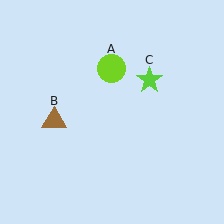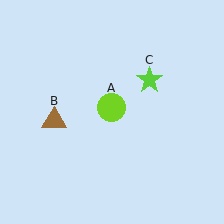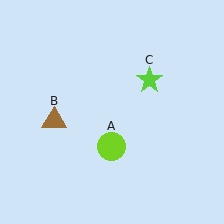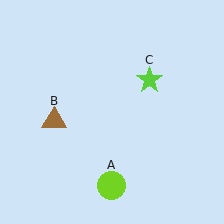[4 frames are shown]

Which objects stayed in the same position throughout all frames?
Brown triangle (object B) and lime star (object C) remained stationary.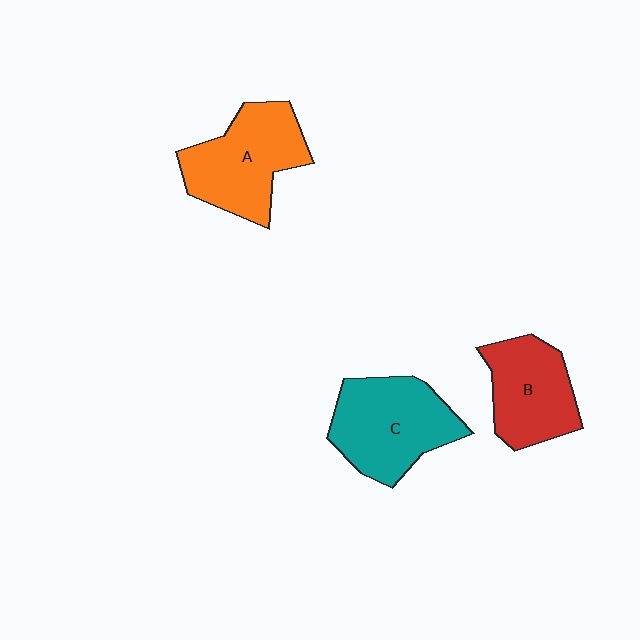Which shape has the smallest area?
Shape B (red).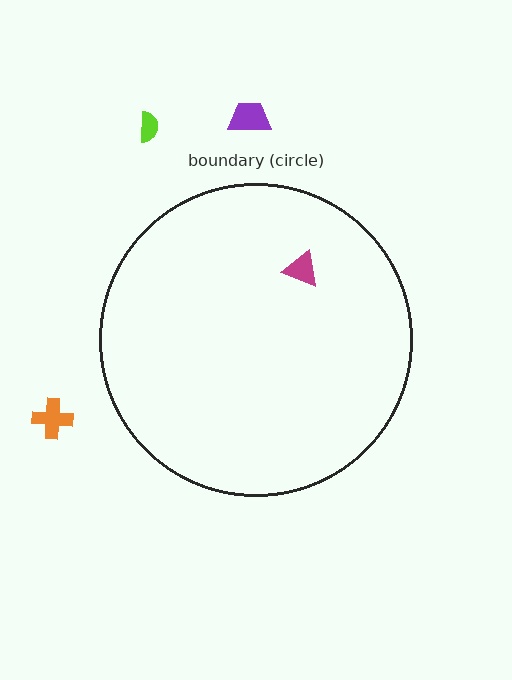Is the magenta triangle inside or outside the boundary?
Inside.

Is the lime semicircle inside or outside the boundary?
Outside.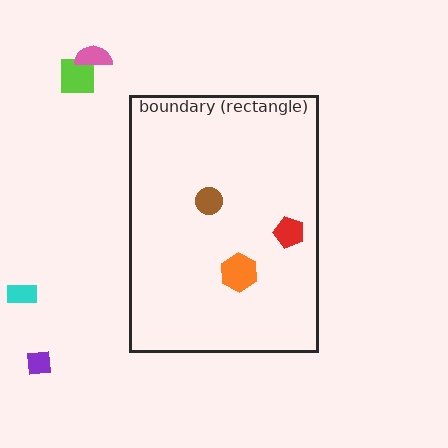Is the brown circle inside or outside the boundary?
Inside.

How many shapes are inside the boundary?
3 inside, 4 outside.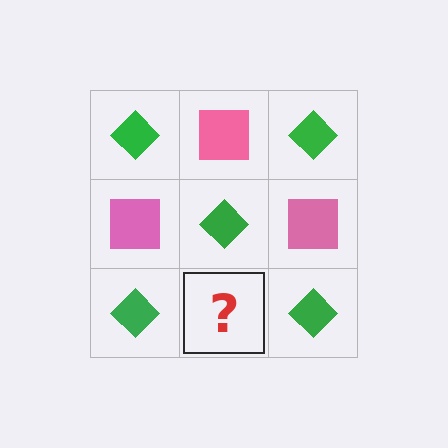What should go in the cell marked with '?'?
The missing cell should contain a pink square.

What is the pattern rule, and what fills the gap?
The rule is that it alternates green diamond and pink square in a checkerboard pattern. The gap should be filled with a pink square.